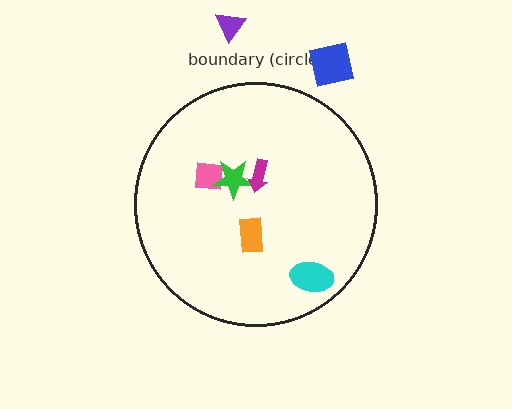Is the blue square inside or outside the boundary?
Outside.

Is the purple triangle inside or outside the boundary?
Outside.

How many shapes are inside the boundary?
5 inside, 2 outside.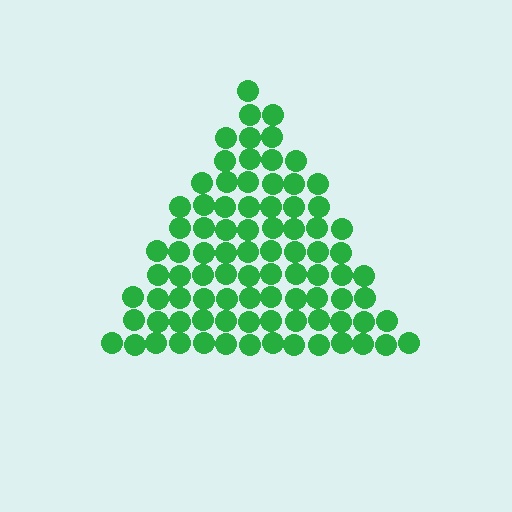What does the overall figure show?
The overall figure shows a triangle.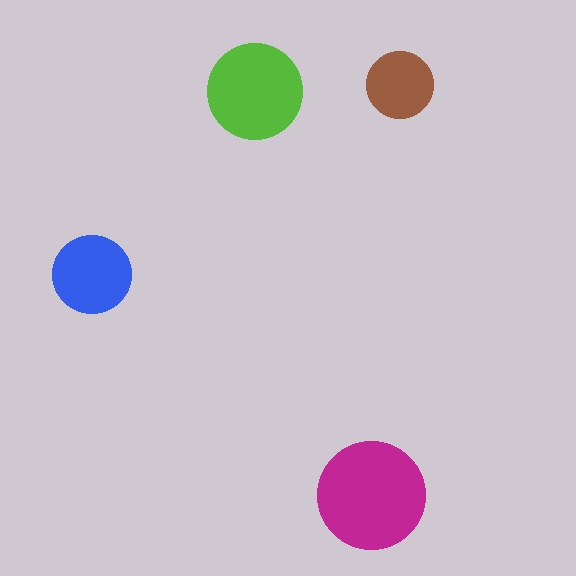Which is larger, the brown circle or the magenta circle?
The magenta one.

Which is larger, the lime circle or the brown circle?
The lime one.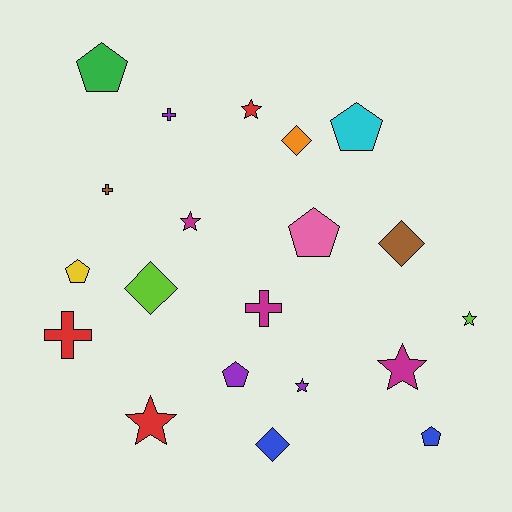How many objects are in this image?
There are 20 objects.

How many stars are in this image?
There are 6 stars.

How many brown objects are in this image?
There are 2 brown objects.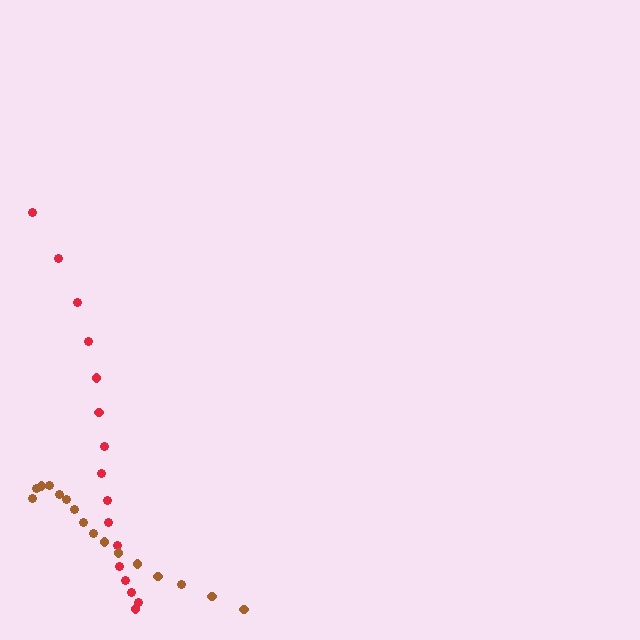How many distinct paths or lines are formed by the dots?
There are 2 distinct paths.